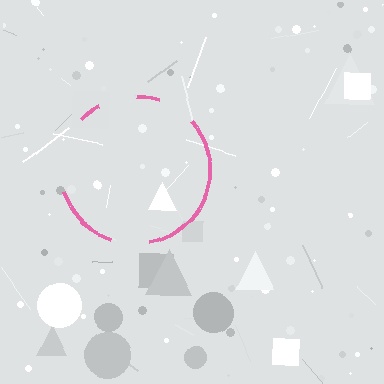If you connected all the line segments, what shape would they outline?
They would outline a circle.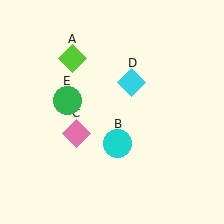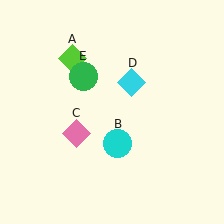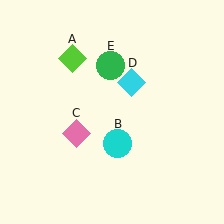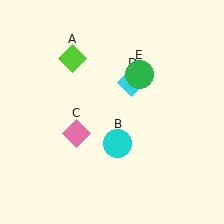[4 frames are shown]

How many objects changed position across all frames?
1 object changed position: green circle (object E).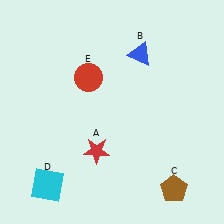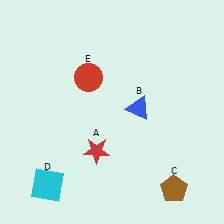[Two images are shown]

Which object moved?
The blue triangle (B) moved down.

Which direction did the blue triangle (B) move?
The blue triangle (B) moved down.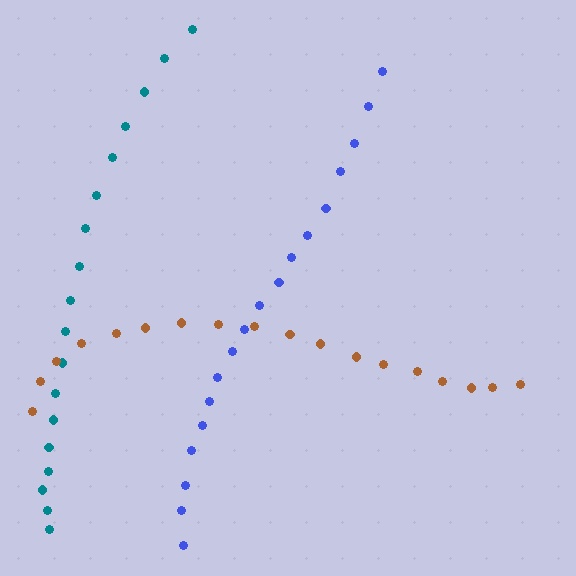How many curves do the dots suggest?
There are 3 distinct paths.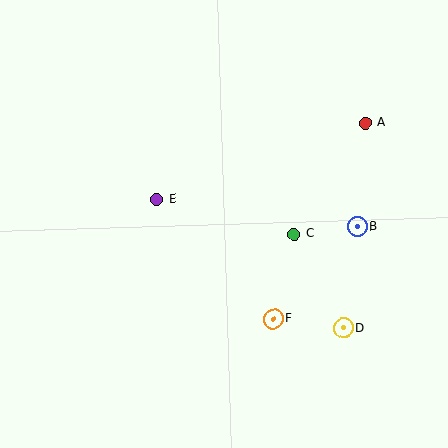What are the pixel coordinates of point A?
Point A is at (365, 123).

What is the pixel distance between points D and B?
The distance between D and B is 103 pixels.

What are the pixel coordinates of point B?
Point B is at (357, 227).